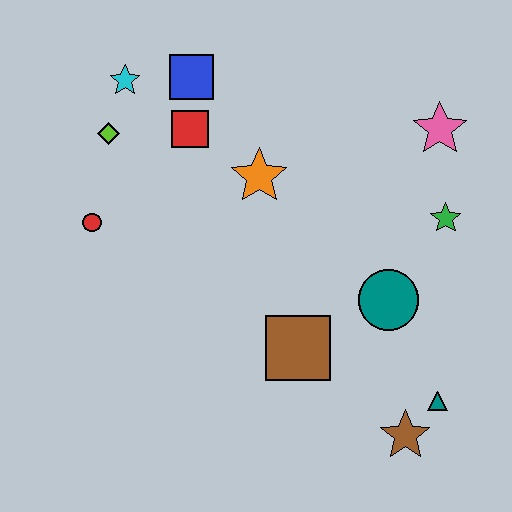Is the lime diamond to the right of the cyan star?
No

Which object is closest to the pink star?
The green star is closest to the pink star.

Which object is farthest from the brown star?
The cyan star is farthest from the brown star.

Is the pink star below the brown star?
No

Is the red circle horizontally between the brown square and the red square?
No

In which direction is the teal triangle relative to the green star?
The teal triangle is below the green star.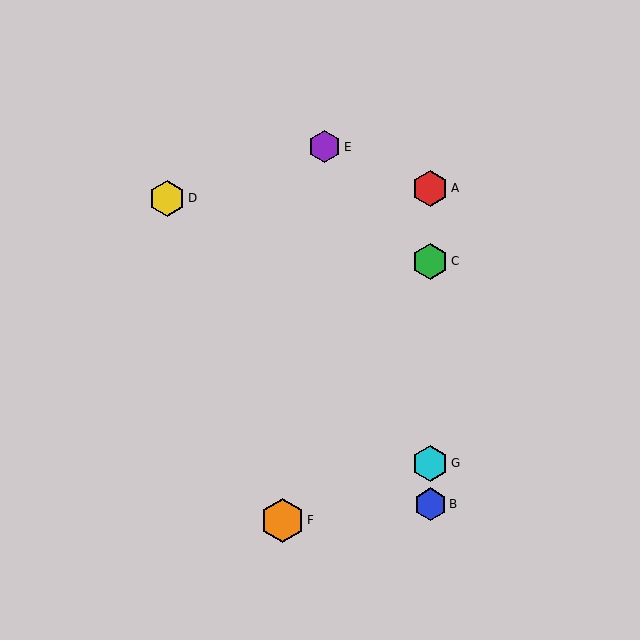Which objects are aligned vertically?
Objects A, B, C, G are aligned vertically.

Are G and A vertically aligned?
Yes, both are at x≈430.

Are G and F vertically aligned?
No, G is at x≈430 and F is at x≈282.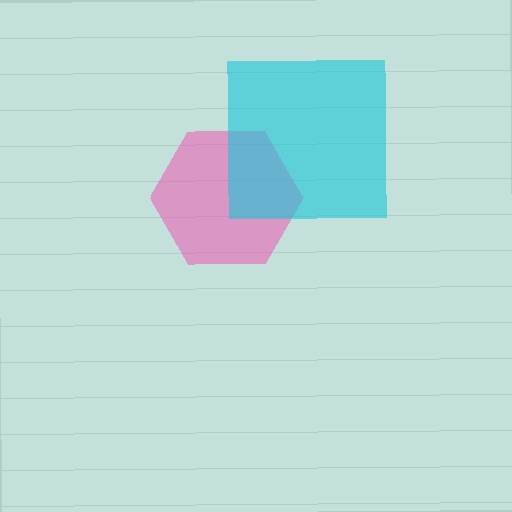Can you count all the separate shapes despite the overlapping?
Yes, there are 2 separate shapes.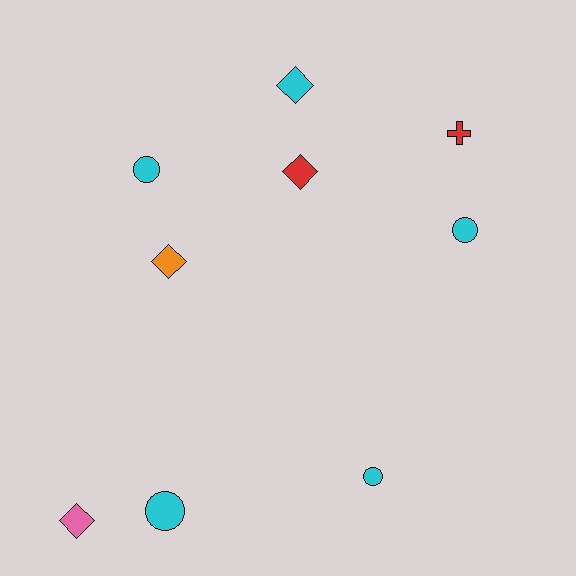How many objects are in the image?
There are 9 objects.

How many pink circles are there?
There are no pink circles.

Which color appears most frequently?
Cyan, with 5 objects.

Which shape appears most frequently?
Circle, with 4 objects.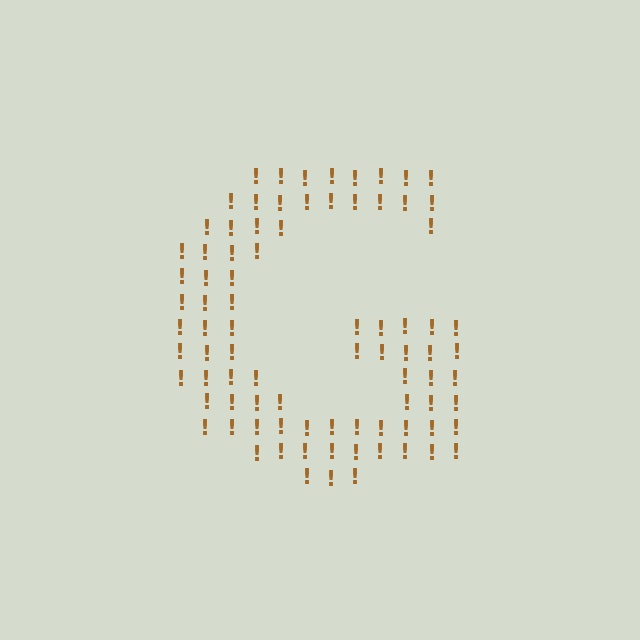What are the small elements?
The small elements are exclamation marks.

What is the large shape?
The large shape is the letter G.